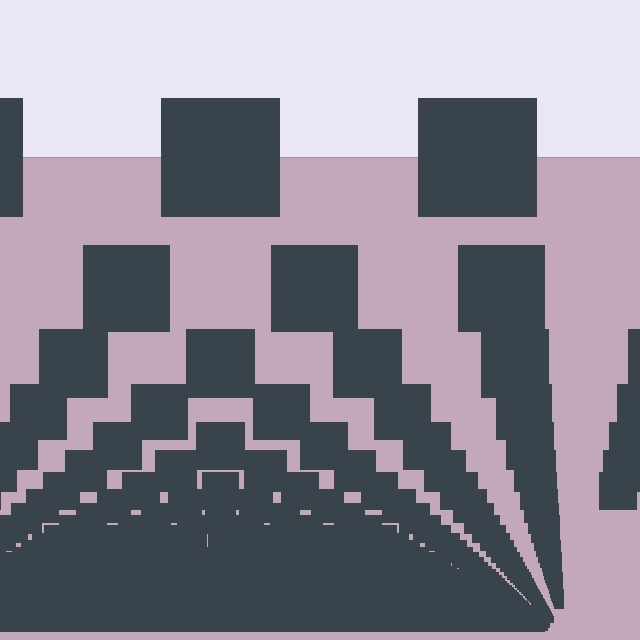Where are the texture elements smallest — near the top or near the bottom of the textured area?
Near the bottom.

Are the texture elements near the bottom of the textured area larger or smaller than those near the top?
Smaller. The gradient is inverted — elements near the bottom are smaller and denser.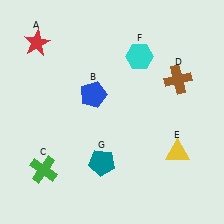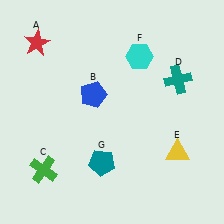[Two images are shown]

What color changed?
The cross (D) changed from brown in Image 1 to teal in Image 2.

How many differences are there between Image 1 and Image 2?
There is 1 difference between the two images.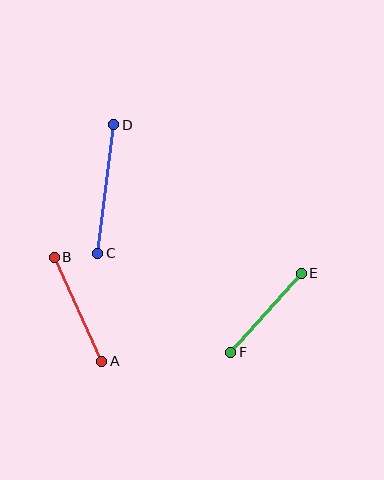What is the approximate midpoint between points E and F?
The midpoint is at approximately (266, 313) pixels.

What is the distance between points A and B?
The distance is approximately 114 pixels.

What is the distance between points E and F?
The distance is approximately 106 pixels.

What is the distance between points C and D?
The distance is approximately 129 pixels.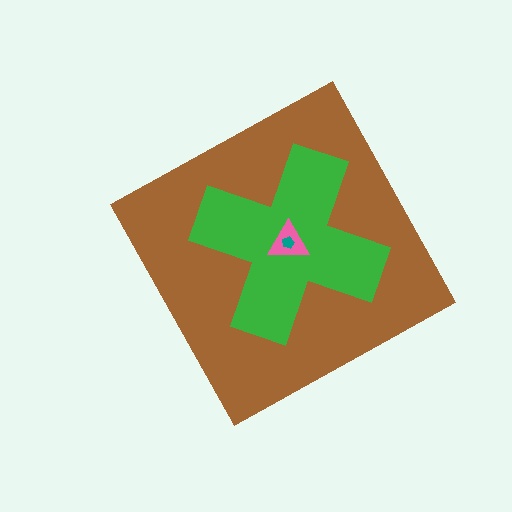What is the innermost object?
The teal pentagon.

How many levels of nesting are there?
4.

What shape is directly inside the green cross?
The pink triangle.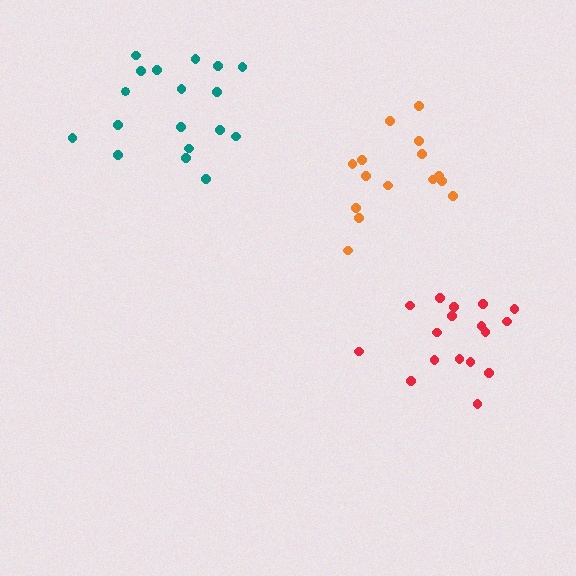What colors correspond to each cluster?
The clusters are colored: red, orange, teal.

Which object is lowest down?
The red cluster is bottommost.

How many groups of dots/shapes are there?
There are 3 groups.